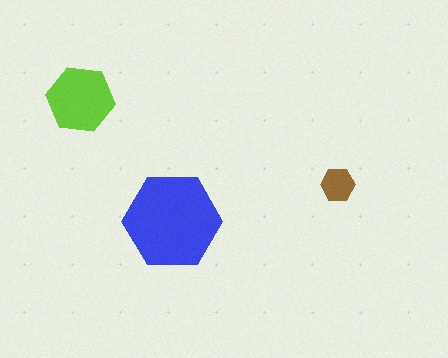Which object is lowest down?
The blue hexagon is bottommost.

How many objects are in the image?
There are 3 objects in the image.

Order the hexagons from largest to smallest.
the blue one, the lime one, the brown one.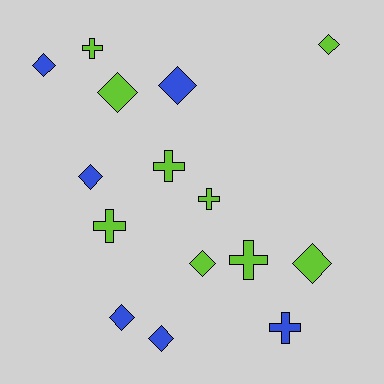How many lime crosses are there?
There are 5 lime crosses.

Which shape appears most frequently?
Diamond, with 9 objects.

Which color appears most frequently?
Lime, with 9 objects.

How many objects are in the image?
There are 15 objects.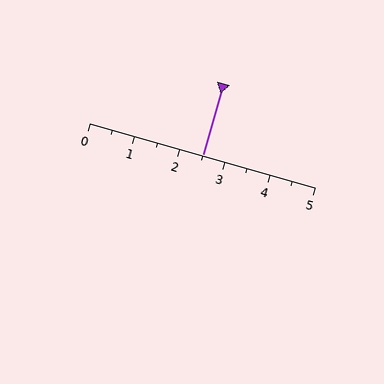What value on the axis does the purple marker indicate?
The marker indicates approximately 2.5.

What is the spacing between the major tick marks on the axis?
The major ticks are spaced 1 apart.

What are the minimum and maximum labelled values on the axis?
The axis runs from 0 to 5.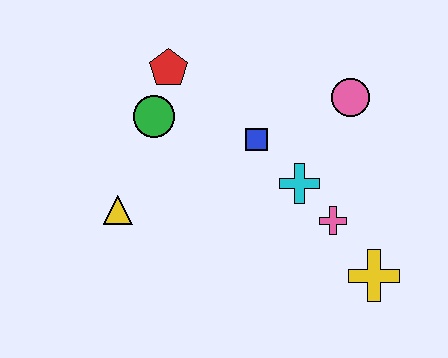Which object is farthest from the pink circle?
The yellow triangle is farthest from the pink circle.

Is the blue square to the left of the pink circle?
Yes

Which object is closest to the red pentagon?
The green circle is closest to the red pentagon.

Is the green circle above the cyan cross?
Yes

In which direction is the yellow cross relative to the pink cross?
The yellow cross is below the pink cross.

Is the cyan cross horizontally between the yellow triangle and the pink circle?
Yes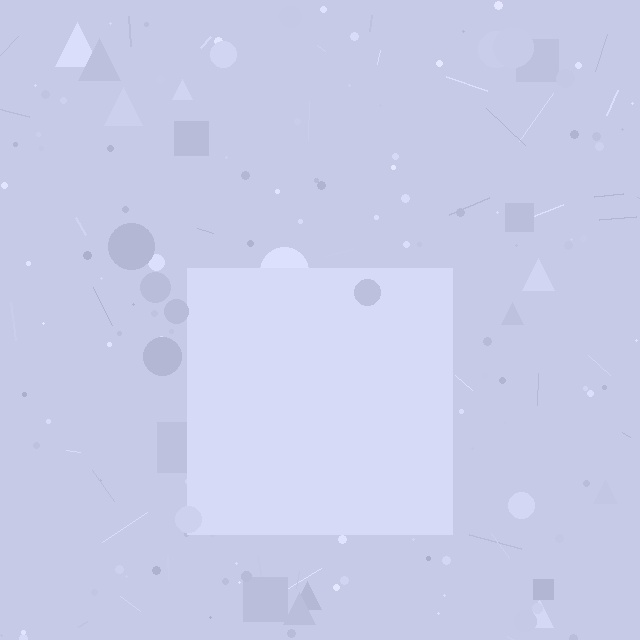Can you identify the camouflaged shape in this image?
The camouflaged shape is a square.